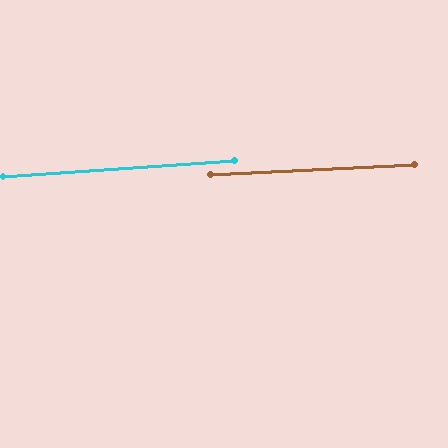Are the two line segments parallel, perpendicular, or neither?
Parallel — their directions differ by only 1.4°.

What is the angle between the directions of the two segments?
Approximately 1 degree.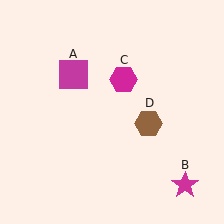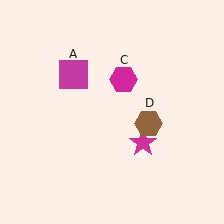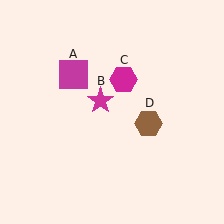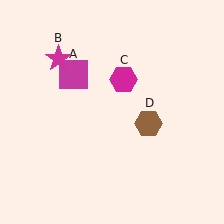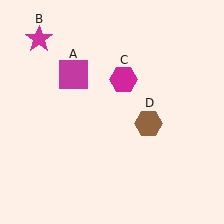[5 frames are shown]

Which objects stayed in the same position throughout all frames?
Magenta square (object A) and magenta hexagon (object C) and brown hexagon (object D) remained stationary.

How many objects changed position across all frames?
1 object changed position: magenta star (object B).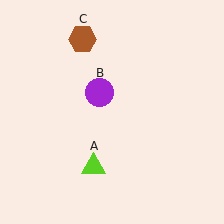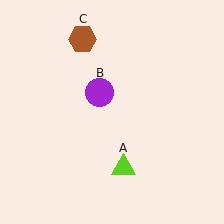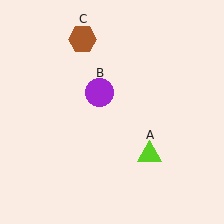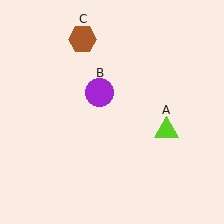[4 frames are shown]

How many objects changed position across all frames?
1 object changed position: lime triangle (object A).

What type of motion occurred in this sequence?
The lime triangle (object A) rotated counterclockwise around the center of the scene.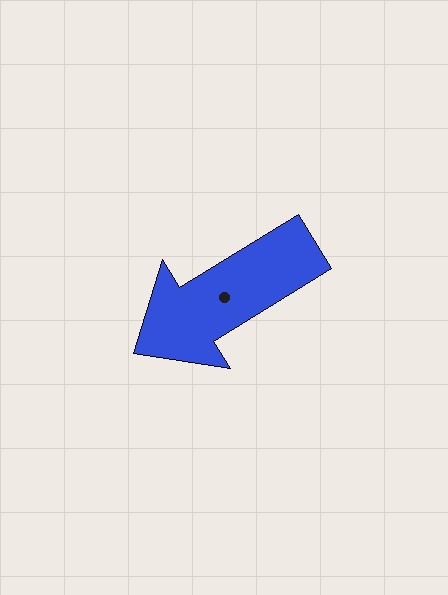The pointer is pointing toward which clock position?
Roughly 8 o'clock.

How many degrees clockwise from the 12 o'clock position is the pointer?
Approximately 238 degrees.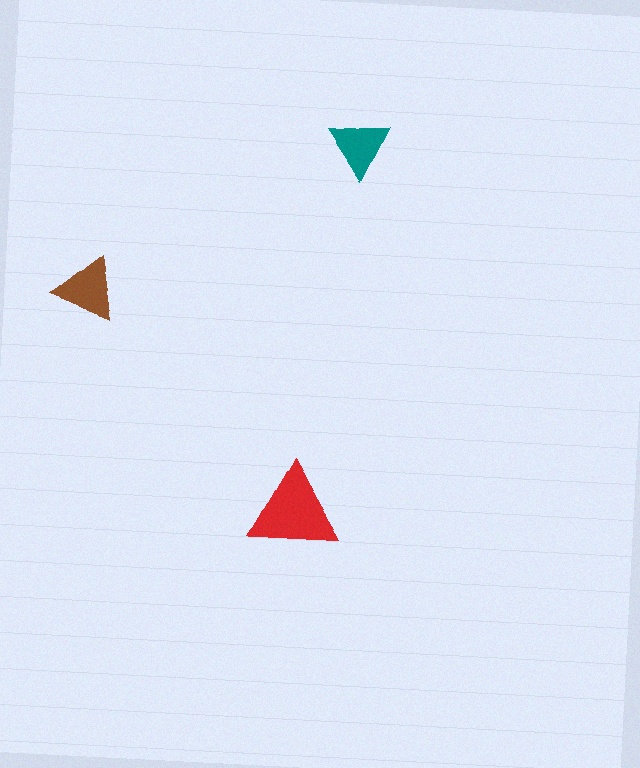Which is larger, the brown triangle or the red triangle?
The red one.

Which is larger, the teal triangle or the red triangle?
The red one.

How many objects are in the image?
There are 3 objects in the image.